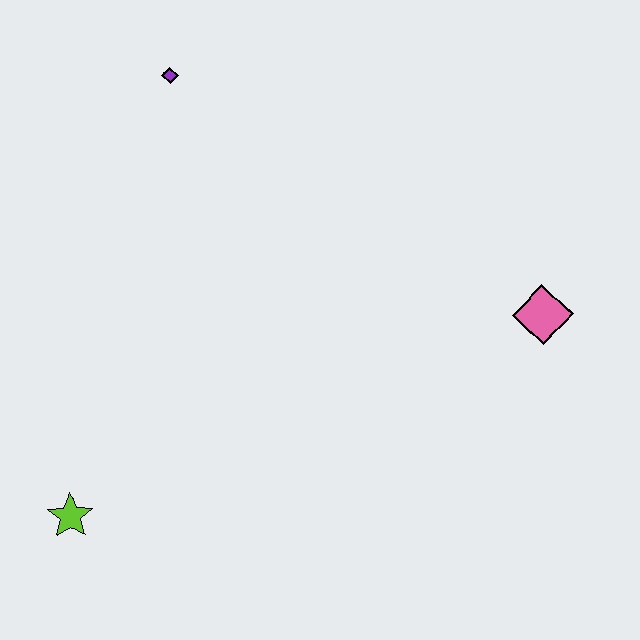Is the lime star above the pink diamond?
No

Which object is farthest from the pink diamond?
The lime star is farthest from the pink diamond.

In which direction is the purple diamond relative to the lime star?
The purple diamond is above the lime star.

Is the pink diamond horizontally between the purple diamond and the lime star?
No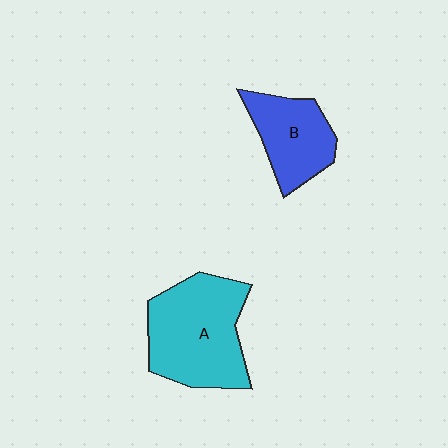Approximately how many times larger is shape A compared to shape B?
Approximately 1.6 times.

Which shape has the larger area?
Shape A (cyan).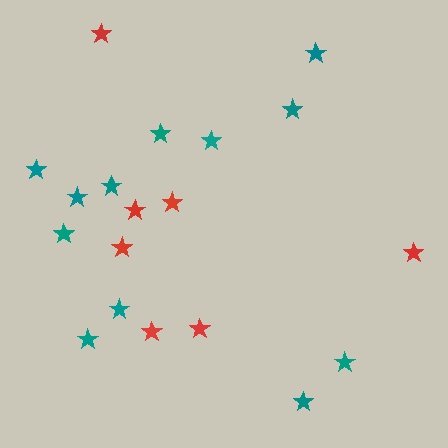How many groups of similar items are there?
There are 2 groups: one group of red stars (7) and one group of teal stars (12).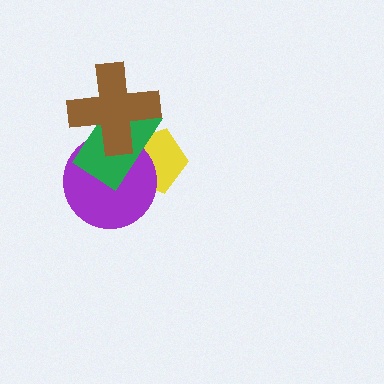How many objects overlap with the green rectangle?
3 objects overlap with the green rectangle.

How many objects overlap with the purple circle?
3 objects overlap with the purple circle.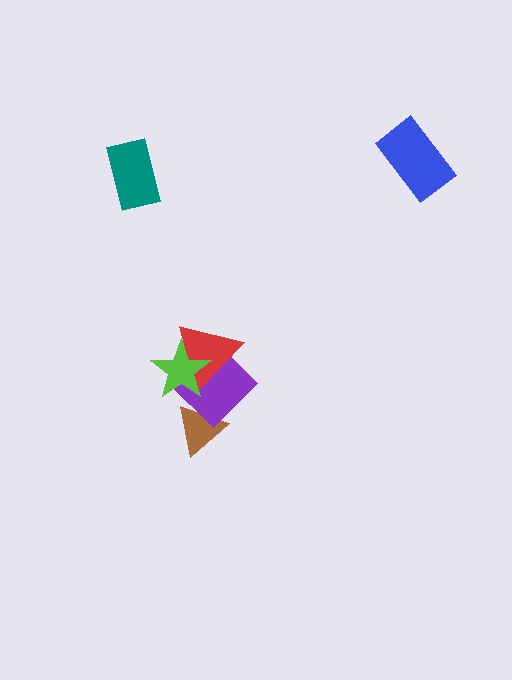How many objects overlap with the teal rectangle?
0 objects overlap with the teal rectangle.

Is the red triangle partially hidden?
Yes, it is partially covered by another shape.